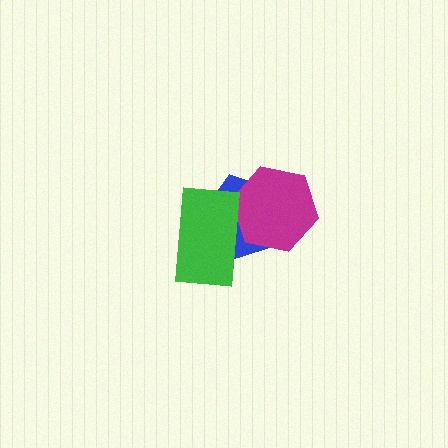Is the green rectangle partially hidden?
No, no other shape covers it.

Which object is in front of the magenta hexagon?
The green rectangle is in front of the magenta hexagon.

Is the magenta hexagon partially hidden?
Yes, it is partially covered by another shape.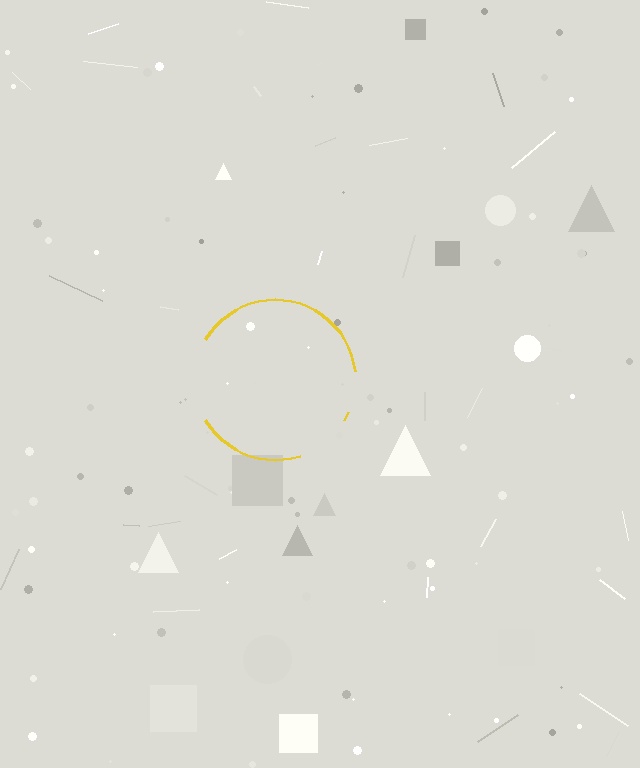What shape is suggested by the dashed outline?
The dashed outline suggests a circle.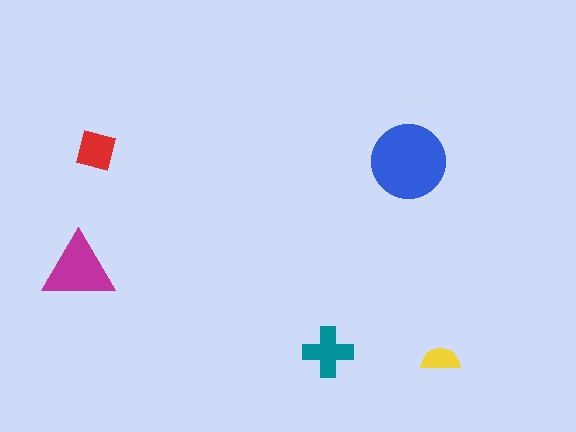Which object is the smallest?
The yellow semicircle.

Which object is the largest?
The blue circle.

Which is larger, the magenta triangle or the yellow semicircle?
The magenta triangle.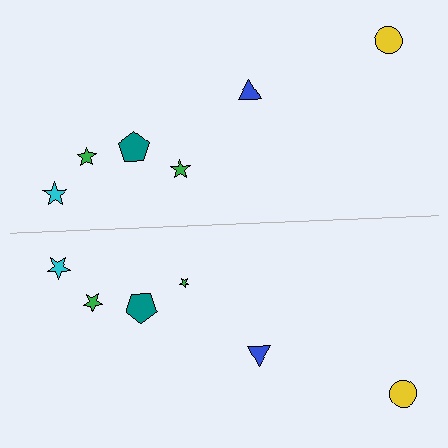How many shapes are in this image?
There are 12 shapes in this image.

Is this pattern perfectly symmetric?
No, the pattern is not perfectly symmetric. The green star on the bottom side has a different size than its mirror counterpart.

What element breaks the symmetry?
The green star on the bottom side has a different size than its mirror counterpart.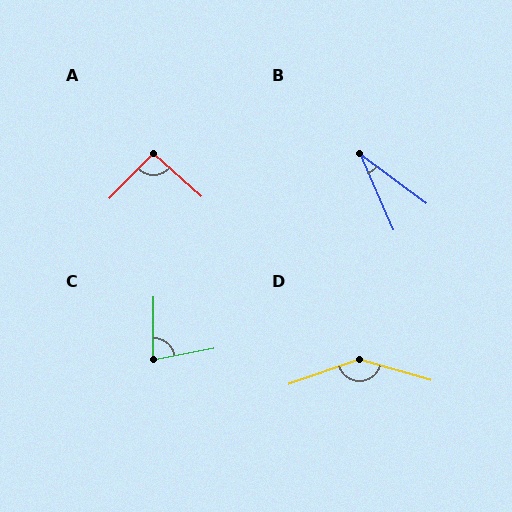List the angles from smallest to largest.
B (30°), C (79°), A (92°), D (145°).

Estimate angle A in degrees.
Approximately 92 degrees.